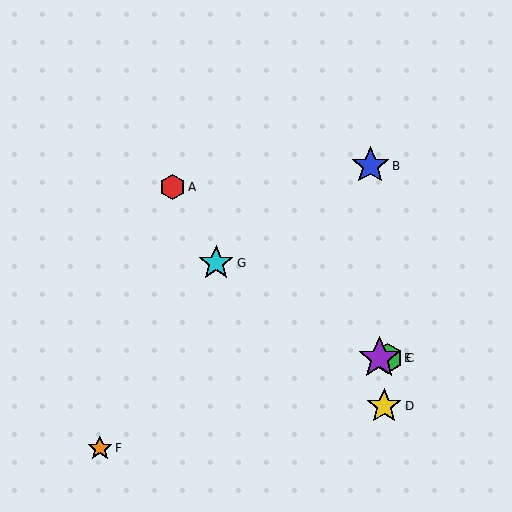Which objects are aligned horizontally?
Objects C, E are aligned horizontally.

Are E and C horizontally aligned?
Yes, both are at y≈358.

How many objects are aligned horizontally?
2 objects (C, E) are aligned horizontally.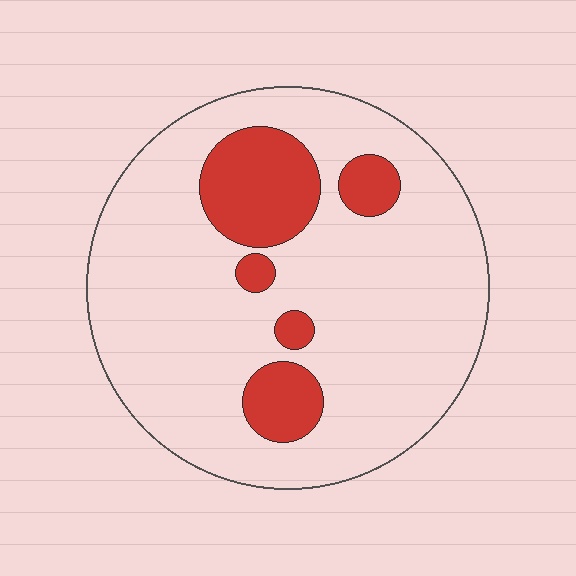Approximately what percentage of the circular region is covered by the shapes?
Approximately 20%.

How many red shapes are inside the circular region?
5.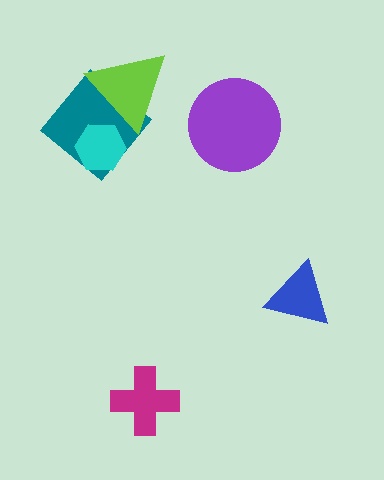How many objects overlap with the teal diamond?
2 objects overlap with the teal diamond.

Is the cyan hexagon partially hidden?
Yes, it is partially covered by another shape.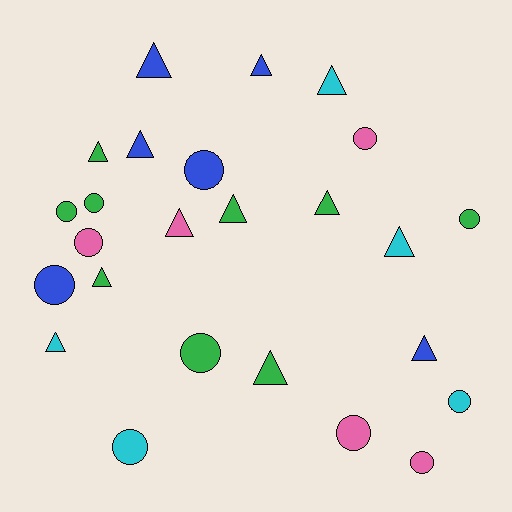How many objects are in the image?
There are 25 objects.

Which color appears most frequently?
Green, with 9 objects.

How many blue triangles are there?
There are 4 blue triangles.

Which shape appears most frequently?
Triangle, with 13 objects.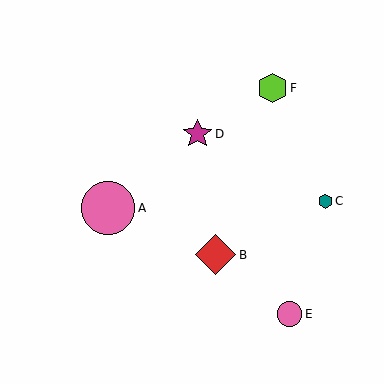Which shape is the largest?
The pink circle (labeled A) is the largest.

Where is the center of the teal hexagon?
The center of the teal hexagon is at (325, 201).